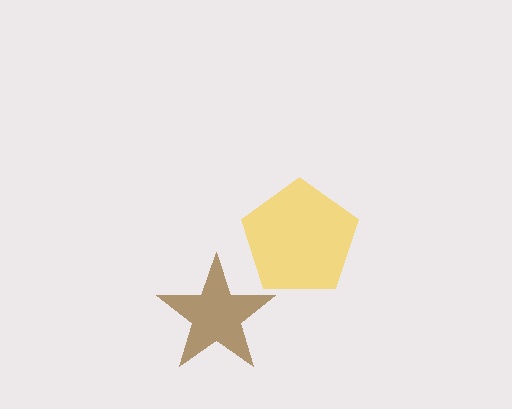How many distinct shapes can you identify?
There are 2 distinct shapes: a brown star, a yellow pentagon.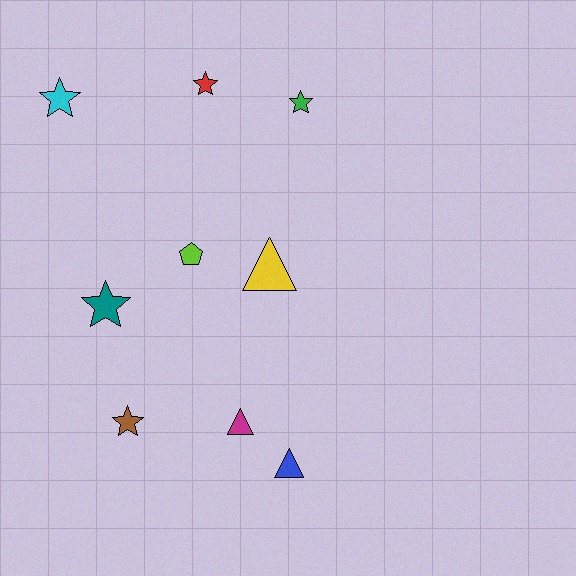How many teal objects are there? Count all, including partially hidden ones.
There is 1 teal object.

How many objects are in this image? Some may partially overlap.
There are 9 objects.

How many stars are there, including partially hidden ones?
There are 5 stars.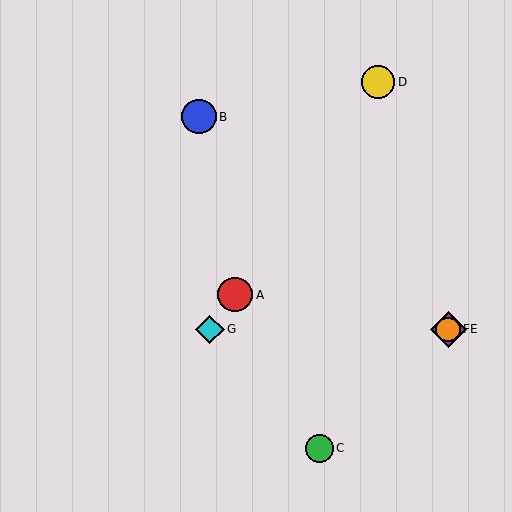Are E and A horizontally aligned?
No, E is at y≈329 and A is at y≈295.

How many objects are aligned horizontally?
3 objects (E, F, G) are aligned horizontally.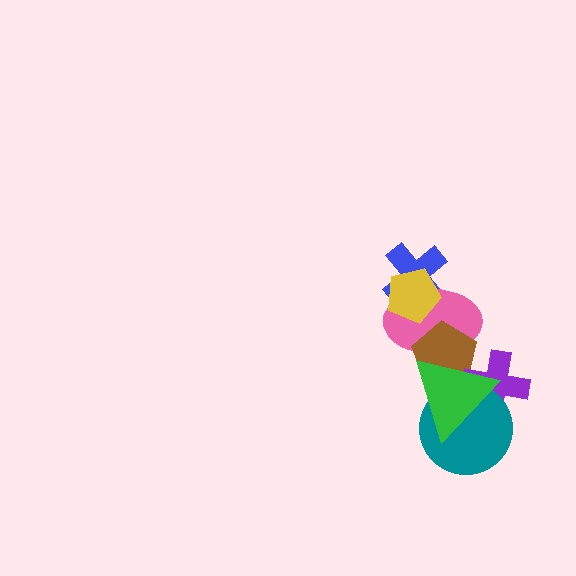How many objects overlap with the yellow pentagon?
2 objects overlap with the yellow pentagon.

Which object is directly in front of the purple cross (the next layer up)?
The teal circle is directly in front of the purple cross.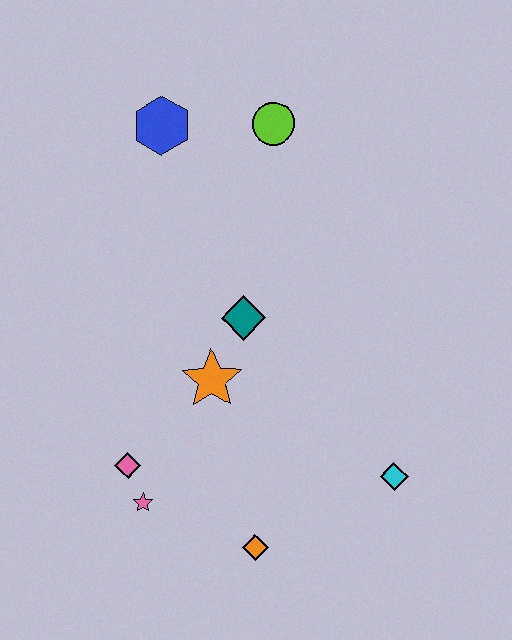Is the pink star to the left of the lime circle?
Yes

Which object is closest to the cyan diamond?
The orange diamond is closest to the cyan diamond.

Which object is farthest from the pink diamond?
The lime circle is farthest from the pink diamond.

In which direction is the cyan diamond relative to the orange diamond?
The cyan diamond is to the right of the orange diamond.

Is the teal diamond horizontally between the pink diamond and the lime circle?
Yes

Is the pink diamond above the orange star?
No